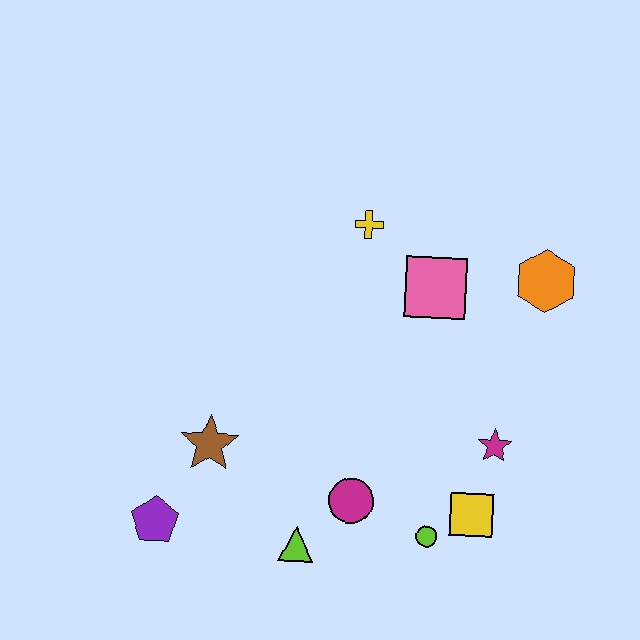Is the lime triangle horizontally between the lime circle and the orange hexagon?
No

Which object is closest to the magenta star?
The yellow square is closest to the magenta star.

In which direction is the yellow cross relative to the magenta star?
The yellow cross is above the magenta star.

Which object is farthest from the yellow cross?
The purple pentagon is farthest from the yellow cross.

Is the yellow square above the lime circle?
Yes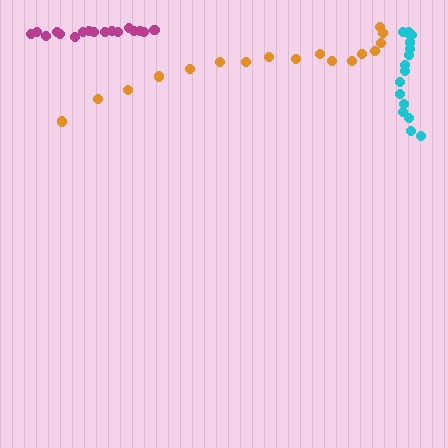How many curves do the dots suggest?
There are 3 distinct paths.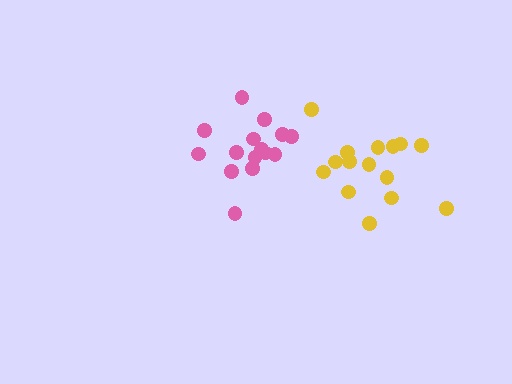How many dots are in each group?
Group 1: 15 dots, Group 2: 15 dots (30 total).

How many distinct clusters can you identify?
There are 2 distinct clusters.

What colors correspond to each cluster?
The clusters are colored: pink, yellow.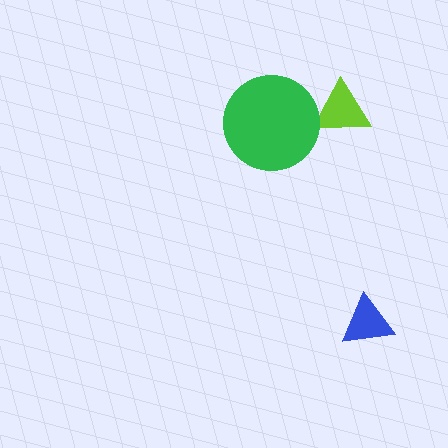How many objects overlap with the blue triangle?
0 objects overlap with the blue triangle.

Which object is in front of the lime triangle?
The green circle is in front of the lime triangle.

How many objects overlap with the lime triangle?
1 object overlaps with the lime triangle.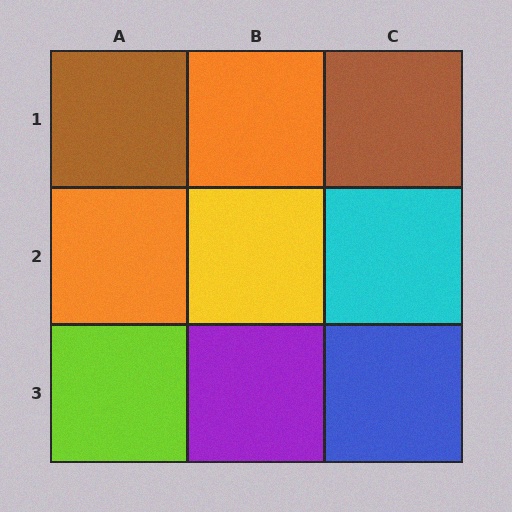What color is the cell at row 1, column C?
Brown.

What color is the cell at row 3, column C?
Blue.